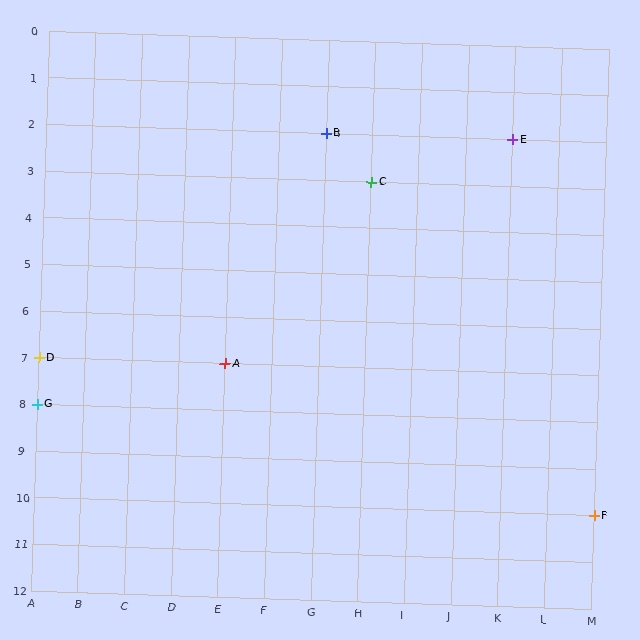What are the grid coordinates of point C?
Point C is at grid coordinates (H, 3).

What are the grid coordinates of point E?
Point E is at grid coordinates (K, 2).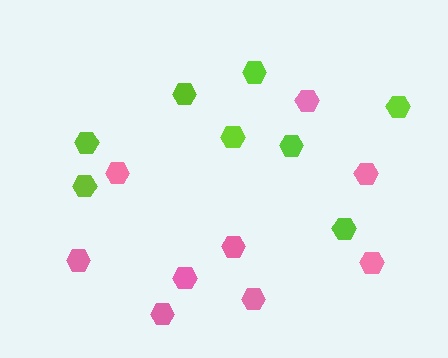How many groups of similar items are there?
There are 2 groups: one group of pink hexagons (9) and one group of lime hexagons (8).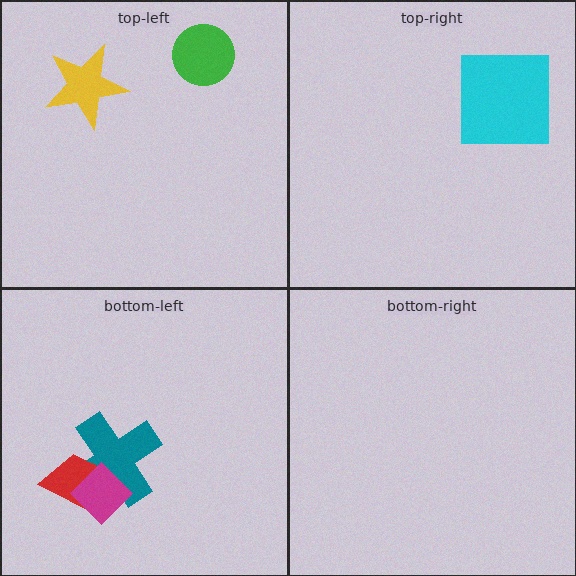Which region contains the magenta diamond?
The bottom-left region.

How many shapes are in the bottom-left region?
3.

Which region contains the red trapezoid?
The bottom-left region.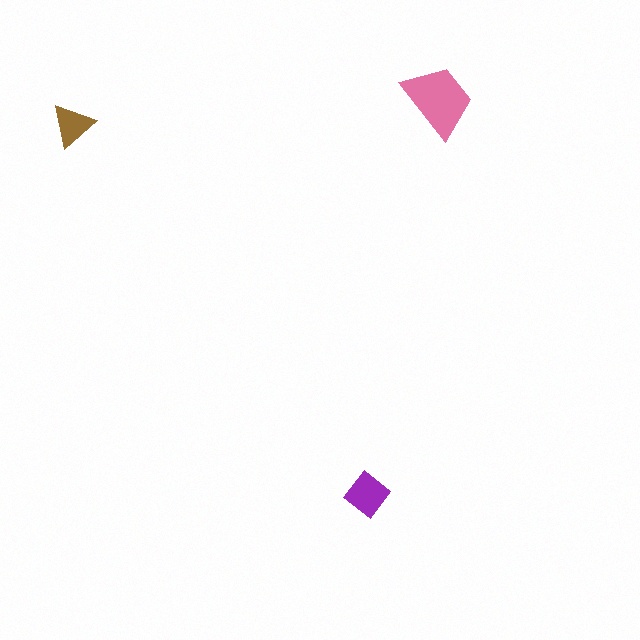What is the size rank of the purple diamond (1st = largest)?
2nd.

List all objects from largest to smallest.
The pink trapezoid, the purple diamond, the brown triangle.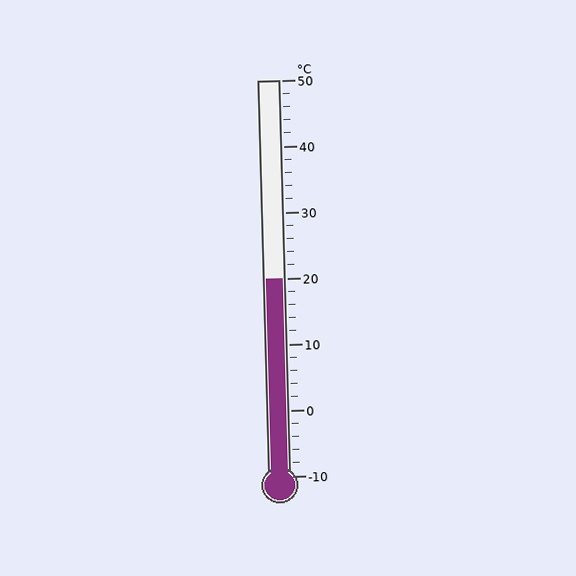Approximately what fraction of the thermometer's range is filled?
The thermometer is filled to approximately 50% of its range.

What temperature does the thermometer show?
The thermometer shows approximately 20°C.